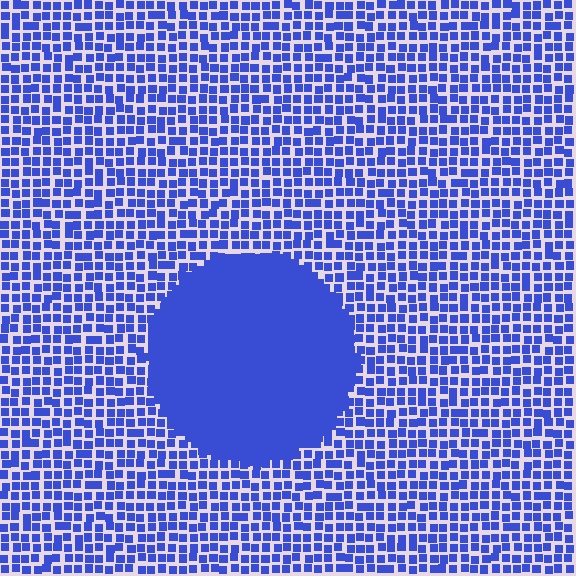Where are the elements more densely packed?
The elements are more densely packed inside the circle boundary.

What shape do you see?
I see a circle.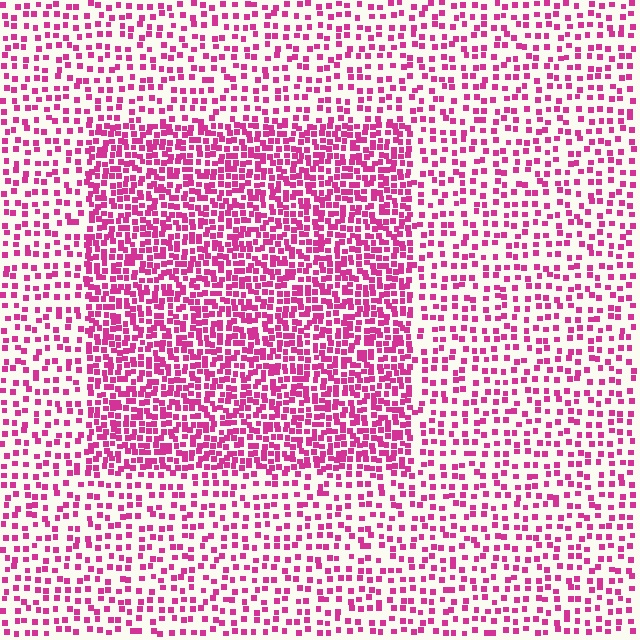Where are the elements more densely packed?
The elements are more densely packed inside the rectangle boundary.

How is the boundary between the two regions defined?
The boundary is defined by a change in element density (approximately 2.1x ratio). All elements are the same color, size, and shape.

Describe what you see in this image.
The image contains small magenta elements arranged at two different densities. A rectangle-shaped region is visible where the elements are more densely packed than the surrounding area.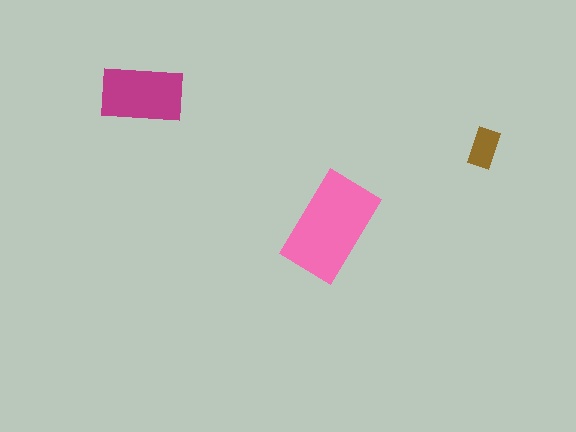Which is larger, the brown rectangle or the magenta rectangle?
The magenta one.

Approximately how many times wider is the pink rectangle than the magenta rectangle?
About 1.5 times wider.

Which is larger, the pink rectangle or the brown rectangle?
The pink one.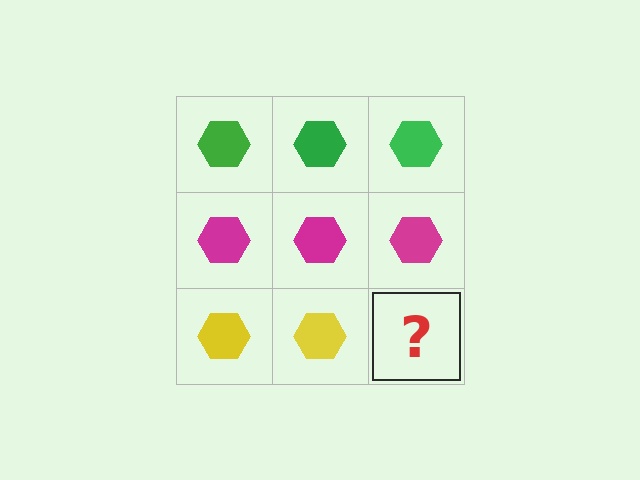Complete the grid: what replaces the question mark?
The question mark should be replaced with a yellow hexagon.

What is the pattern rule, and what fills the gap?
The rule is that each row has a consistent color. The gap should be filled with a yellow hexagon.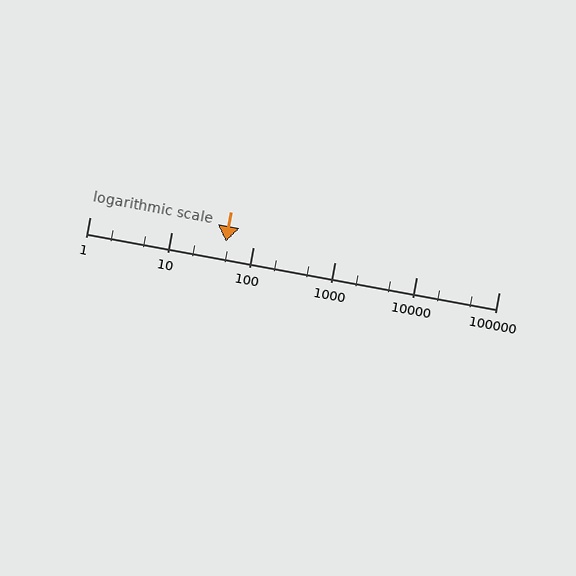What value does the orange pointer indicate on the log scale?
The pointer indicates approximately 46.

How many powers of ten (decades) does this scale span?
The scale spans 5 decades, from 1 to 100000.